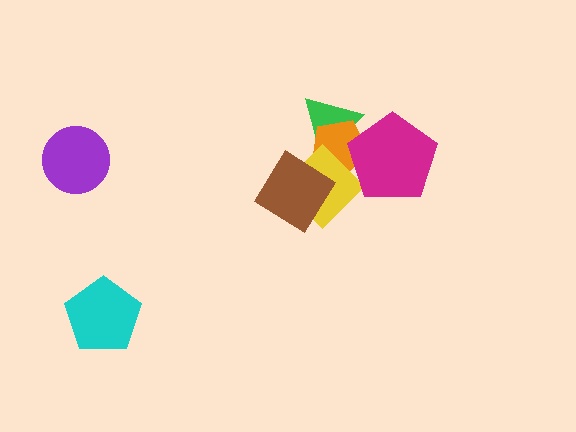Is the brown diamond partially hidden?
No, no other shape covers it.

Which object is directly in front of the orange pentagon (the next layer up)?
The yellow diamond is directly in front of the orange pentagon.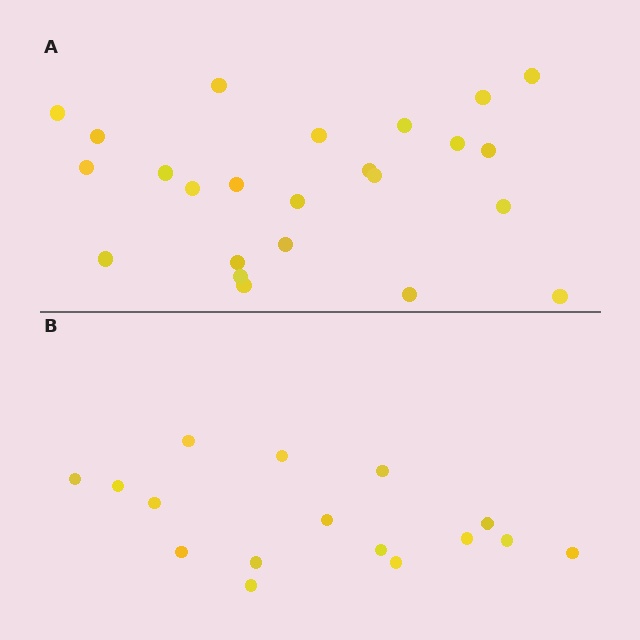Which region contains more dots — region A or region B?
Region A (the top region) has more dots.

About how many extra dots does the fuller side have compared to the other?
Region A has roughly 8 or so more dots than region B.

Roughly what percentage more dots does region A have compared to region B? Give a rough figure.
About 50% more.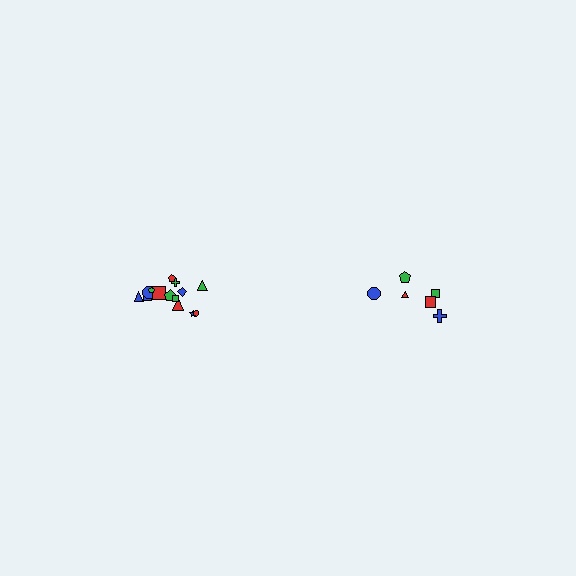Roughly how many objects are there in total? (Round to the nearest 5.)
Roughly 20 objects in total.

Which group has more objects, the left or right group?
The left group.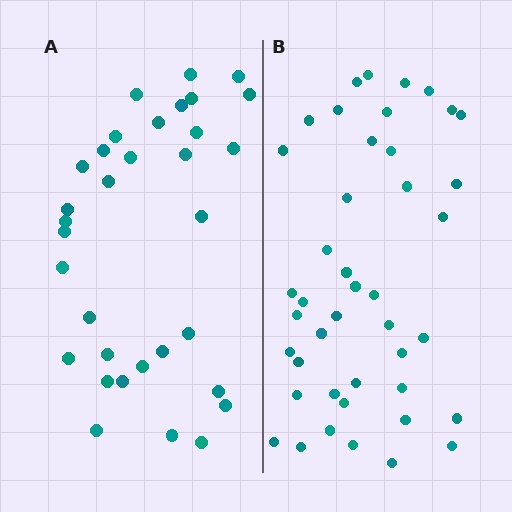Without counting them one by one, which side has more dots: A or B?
Region B (the right region) has more dots.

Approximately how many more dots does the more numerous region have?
Region B has roughly 10 or so more dots than region A.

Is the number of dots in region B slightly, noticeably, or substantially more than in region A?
Region B has noticeably more, but not dramatically so. The ratio is roughly 1.3 to 1.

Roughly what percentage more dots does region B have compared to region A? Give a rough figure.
About 30% more.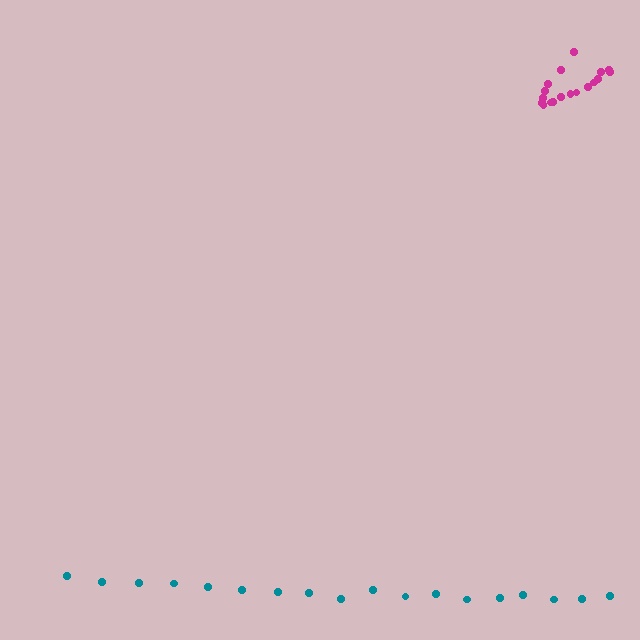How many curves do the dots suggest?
There are 2 distinct paths.